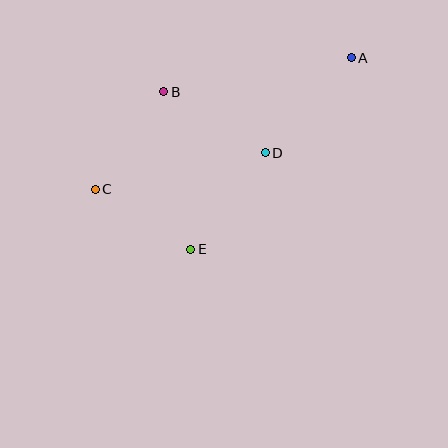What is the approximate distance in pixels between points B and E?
The distance between B and E is approximately 160 pixels.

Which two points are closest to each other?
Points C and E are closest to each other.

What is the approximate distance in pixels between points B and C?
The distance between B and C is approximately 119 pixels.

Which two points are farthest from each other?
Points A and C are farthest from each other.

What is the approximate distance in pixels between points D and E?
The distance between D and E is approximately 122 pixels.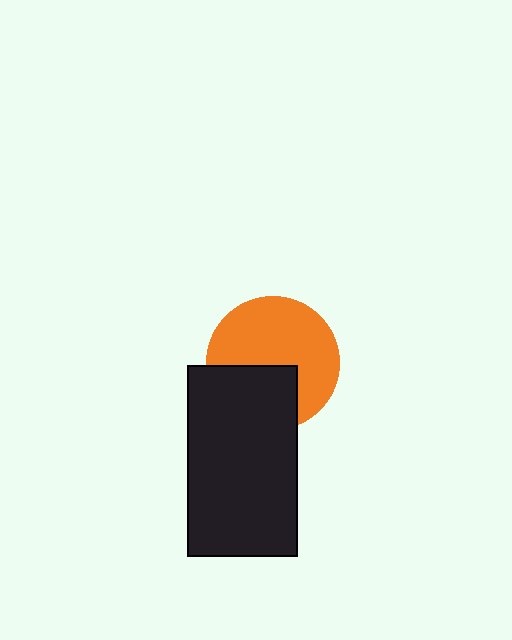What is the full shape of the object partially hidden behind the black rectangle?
The partially hidden object is an orange circle.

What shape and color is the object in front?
The object in front is a black rectangle.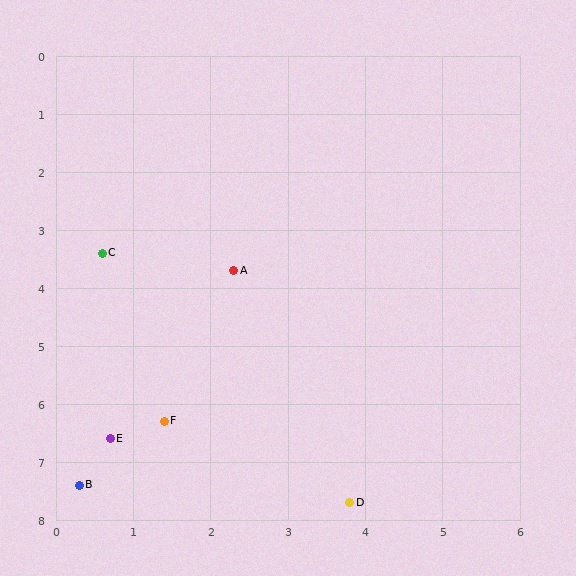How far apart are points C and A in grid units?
Points C and A are about 1.7 grid units apart.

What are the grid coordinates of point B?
Point B is at approximately (0.3, 7.4).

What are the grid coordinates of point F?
Point F is at approximately (1.4, 6.3).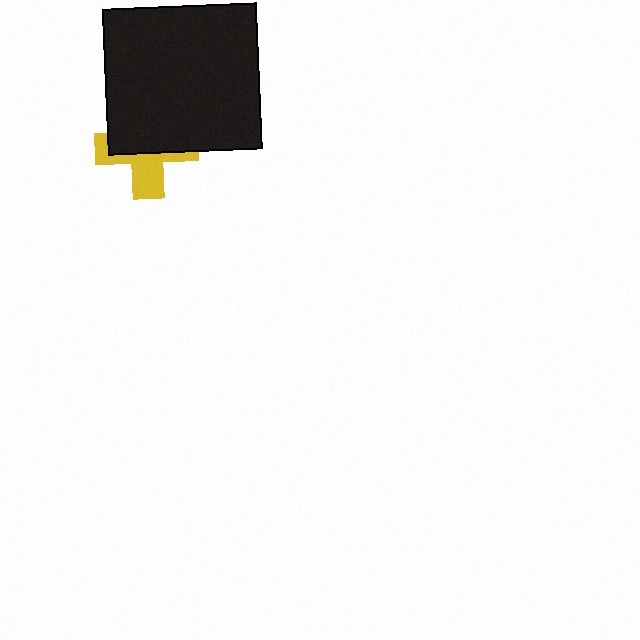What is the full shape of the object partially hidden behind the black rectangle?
The partially hidden object is a yellow cross.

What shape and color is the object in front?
The object in front is a black rectangle.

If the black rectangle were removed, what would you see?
You would see the complete yellow cross.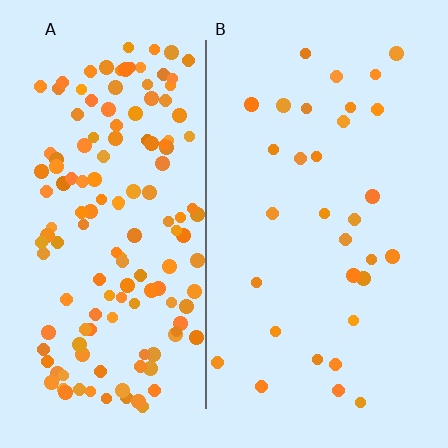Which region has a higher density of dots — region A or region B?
A (the left).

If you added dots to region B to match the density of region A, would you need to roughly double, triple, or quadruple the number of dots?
Approximately quadruple.